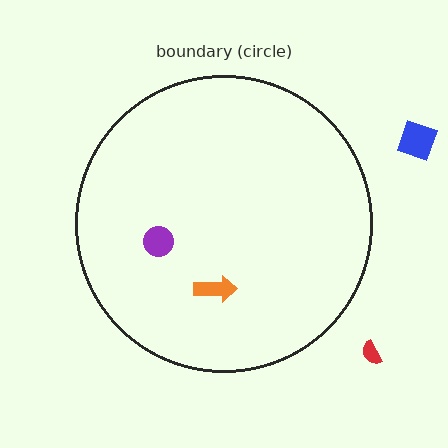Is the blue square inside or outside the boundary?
Outside.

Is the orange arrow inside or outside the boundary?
Inside.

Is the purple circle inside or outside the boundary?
Inside.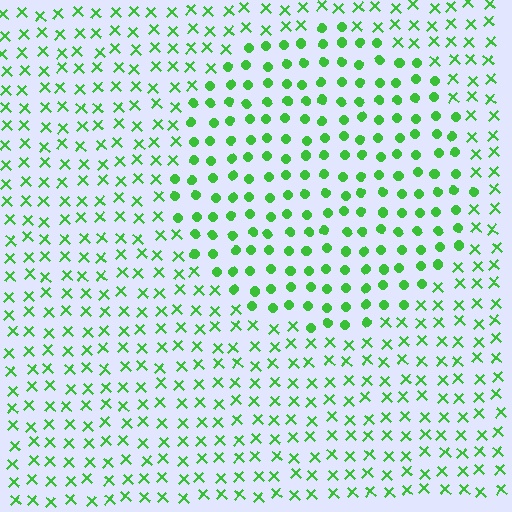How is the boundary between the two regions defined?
The boundary is defined by a change in element shape: circles inside vs. X marks outside. All elements share the same color and spacing.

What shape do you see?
I see a circle.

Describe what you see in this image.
The image is filled with small green elements arranged in a uniform grid. A circle-shaped region contains circles, while the surrounding area contains X marks. The boundary is defined purely by the change in element shape.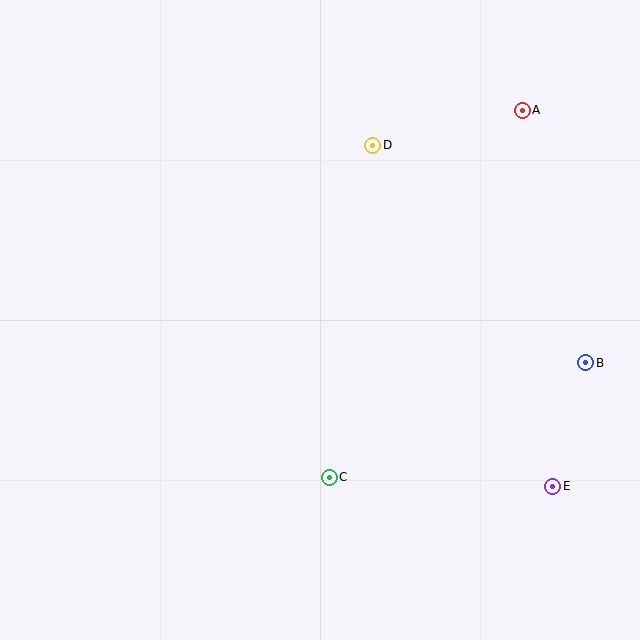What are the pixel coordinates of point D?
Point D is at (373, 145).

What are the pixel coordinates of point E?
Point E is at (553, 486).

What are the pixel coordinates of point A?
Point A is at (522, 110).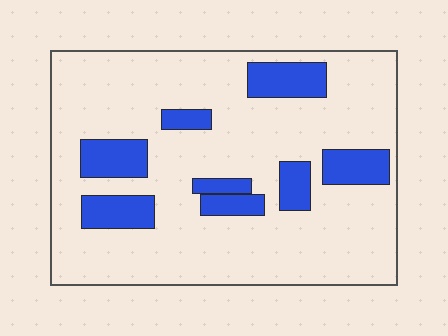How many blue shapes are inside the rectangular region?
8.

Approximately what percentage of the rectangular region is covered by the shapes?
Approximately 20%.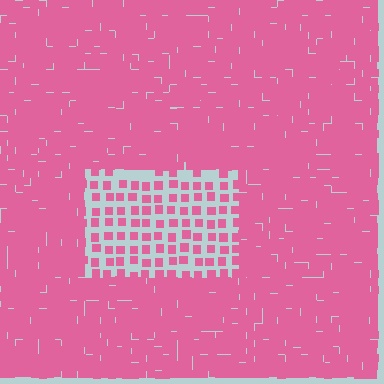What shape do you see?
I see a rectangle.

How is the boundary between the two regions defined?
The boundary is defined by a change in element density (approximately 2.7x ratio). All elements are the same color, size, and shape.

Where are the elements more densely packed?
The elements are more densely packed outside the rectangle boundary.